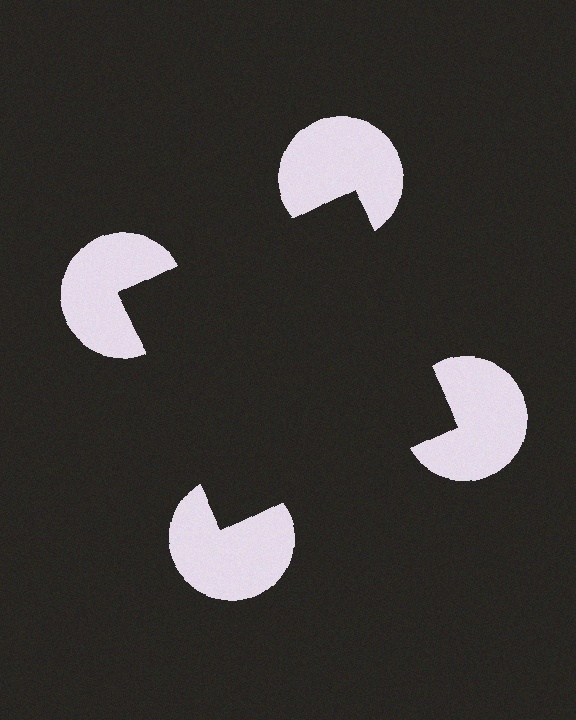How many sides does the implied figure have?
4 sides.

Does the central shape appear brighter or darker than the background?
It typically appears slightly darker than the background, even though no actual brightness change is drawn.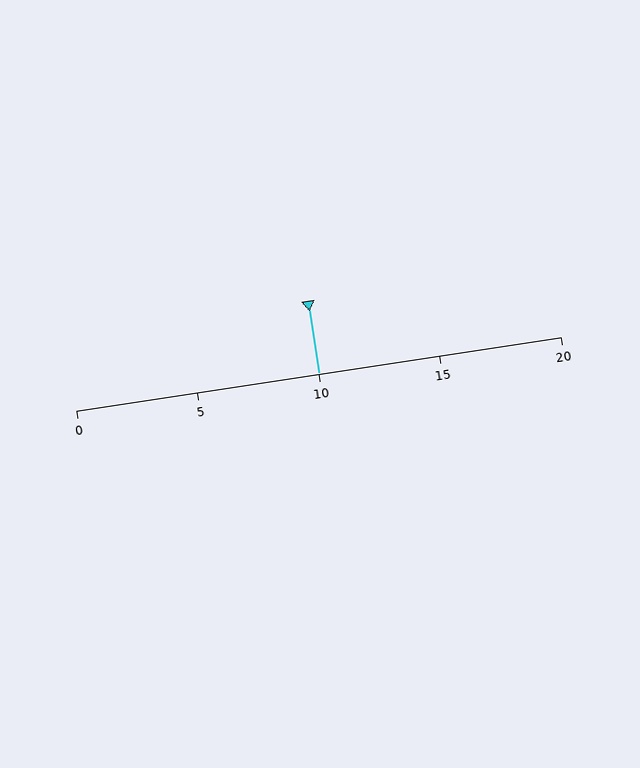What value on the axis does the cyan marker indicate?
The marker indicates approximately 10.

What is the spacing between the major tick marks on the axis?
The major ticks are spaced 5 apart.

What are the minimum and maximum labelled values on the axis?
The axis runs from 0 to 20.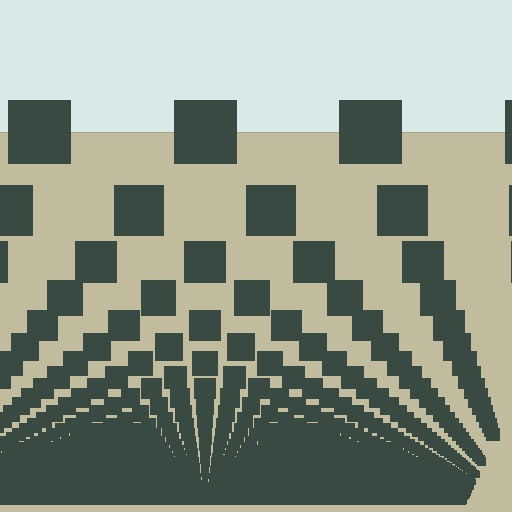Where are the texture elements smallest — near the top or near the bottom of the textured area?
Near the bottom.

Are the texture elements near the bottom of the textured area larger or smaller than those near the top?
Smaller. The gradient is inverted — elements near the bottom are smaller and denser.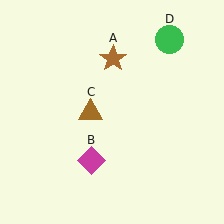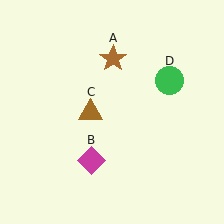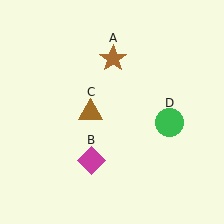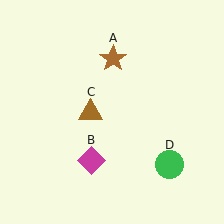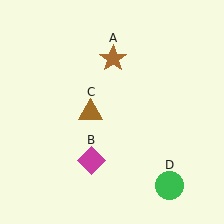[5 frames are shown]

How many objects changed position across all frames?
1 object changed position: green circle (object D).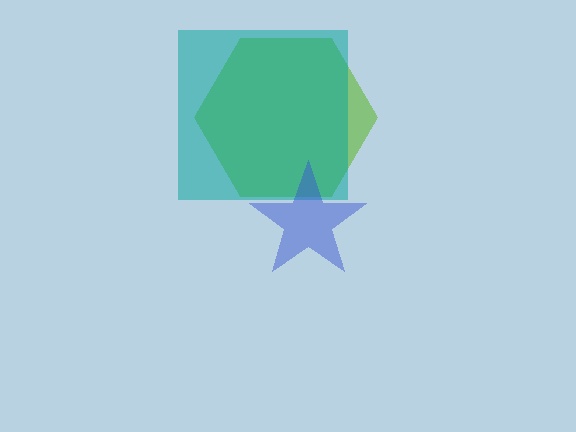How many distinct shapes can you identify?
There are 3 distinct shapes: a lime hexagon, a teal square, a blue star.